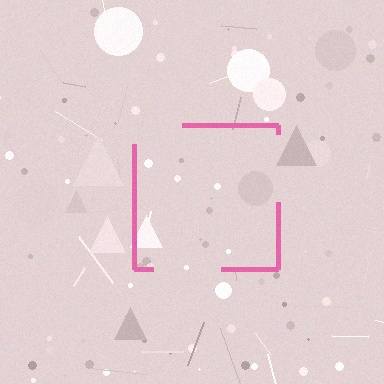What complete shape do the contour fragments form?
The contour fragments form a square.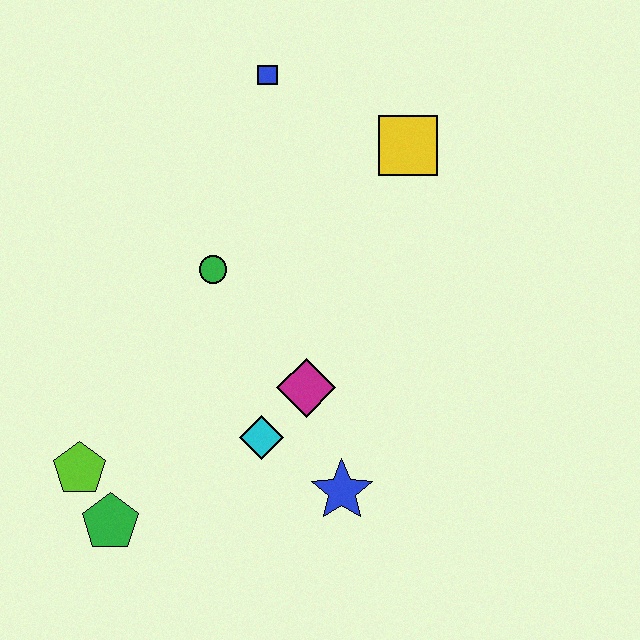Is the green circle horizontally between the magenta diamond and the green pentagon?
Yes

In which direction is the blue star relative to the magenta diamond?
The blue star is below the magenta diamond.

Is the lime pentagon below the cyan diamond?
Yes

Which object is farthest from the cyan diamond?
The blue square is farthest from the cyan diamond.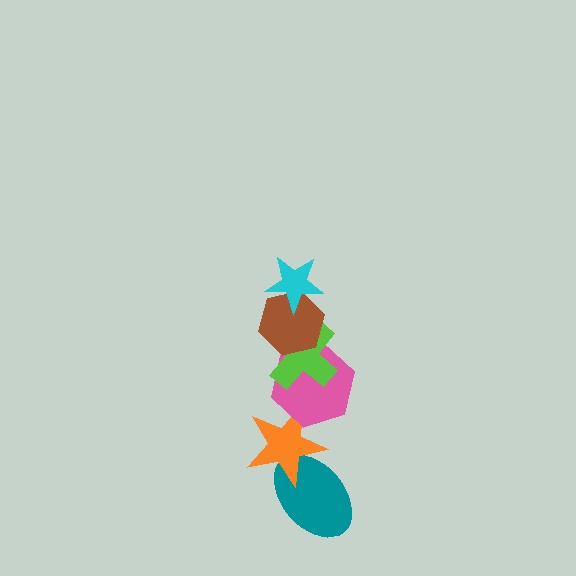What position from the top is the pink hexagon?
The pink hexagon is 4th from the top.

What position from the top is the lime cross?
The lime cross is 3rd from the top.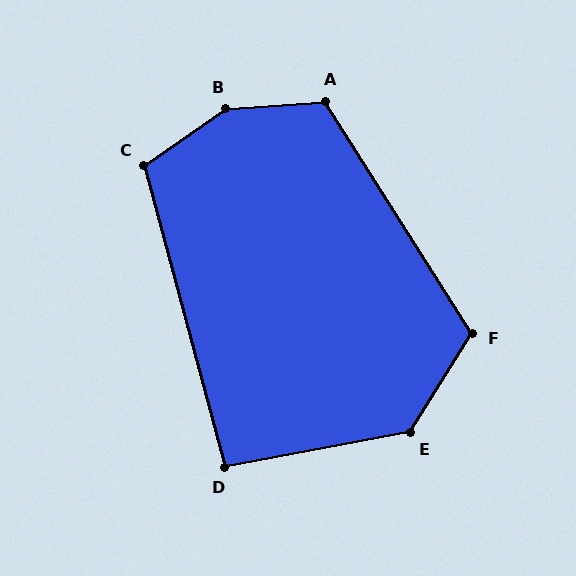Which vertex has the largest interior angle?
B, at approximately 149 degrees.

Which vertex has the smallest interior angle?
D, at approximately 95 degrees.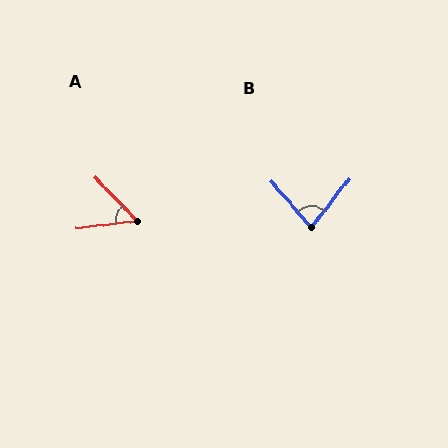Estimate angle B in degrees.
Approximately 79 degrees.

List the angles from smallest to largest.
A (52°), B (79°).